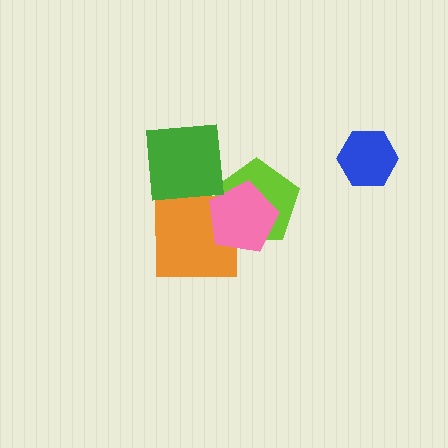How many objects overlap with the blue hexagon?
0 objects overlap with the blue hexagon.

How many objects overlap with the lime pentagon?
3 objects overlap with the lime pentagon.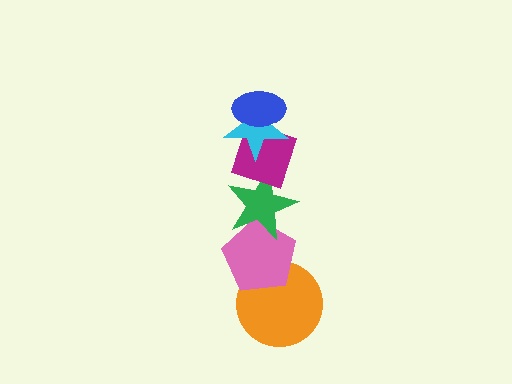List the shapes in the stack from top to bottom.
From top to bottom: the blue ellipse, the cyan star, the magenta diamond, the green star, the pink pentagon, the orange circle.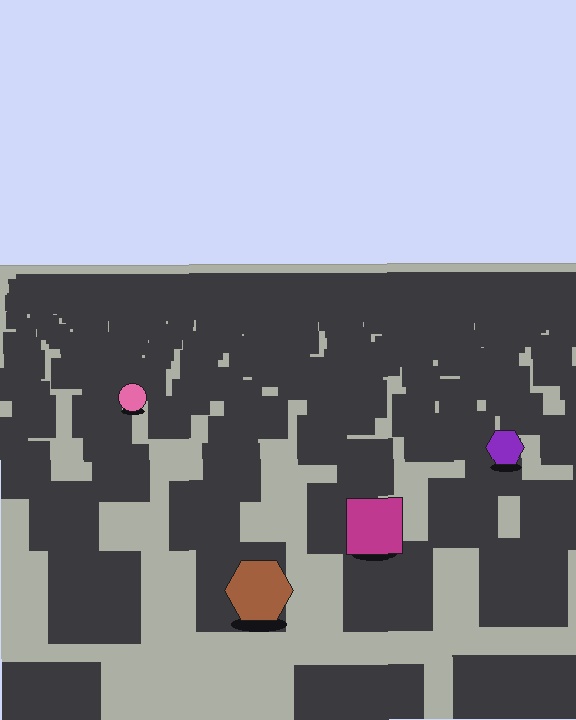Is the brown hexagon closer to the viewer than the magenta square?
Yes. The brown hexagon is closer — you can tell from the texture gradient: the ground texture is coarser near it.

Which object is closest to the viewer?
The brown hexagon is closest. The texture marks near it are larger and more spread out.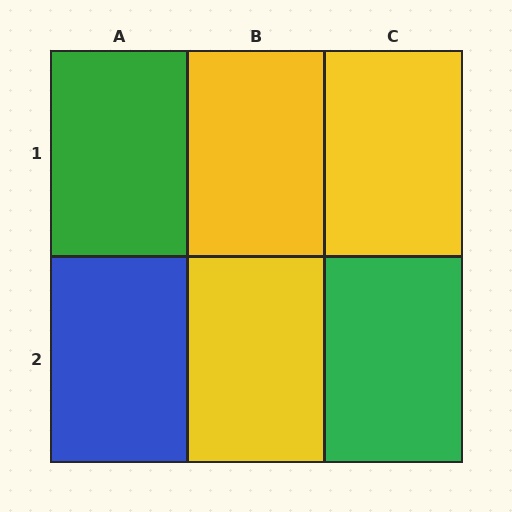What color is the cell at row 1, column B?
Yellow.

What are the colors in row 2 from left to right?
Blue, yellow, green.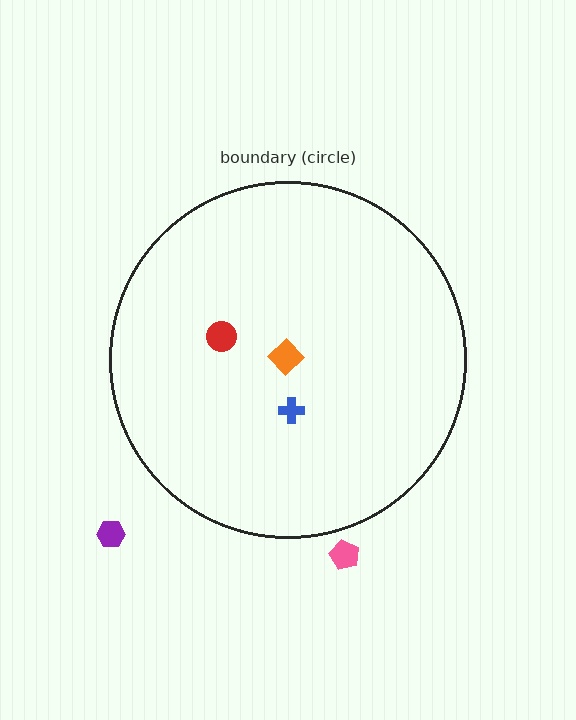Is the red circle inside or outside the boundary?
Inside.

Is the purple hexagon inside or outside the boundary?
Outside.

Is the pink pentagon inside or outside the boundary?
Outside.